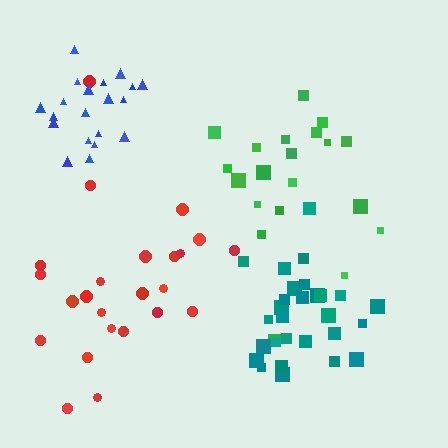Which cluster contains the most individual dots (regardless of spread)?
Teal (28).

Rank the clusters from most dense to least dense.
blue, teal, green, red.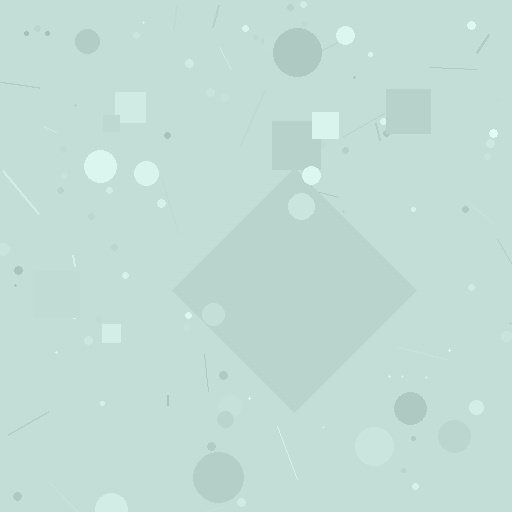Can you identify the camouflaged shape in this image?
The camouflaged shape is a diamond.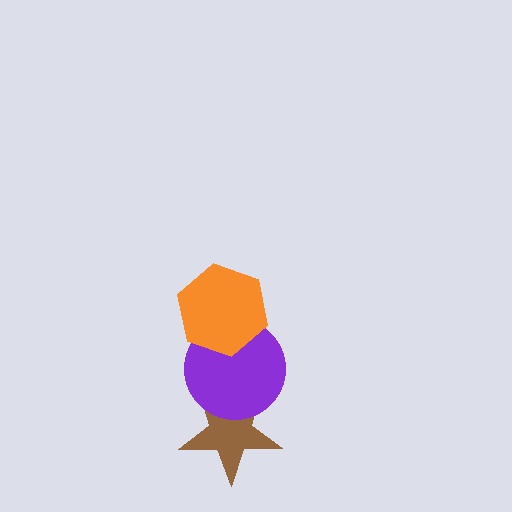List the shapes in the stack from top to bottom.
From top to bottom: the orange hexagon, the purple circle, the brown star.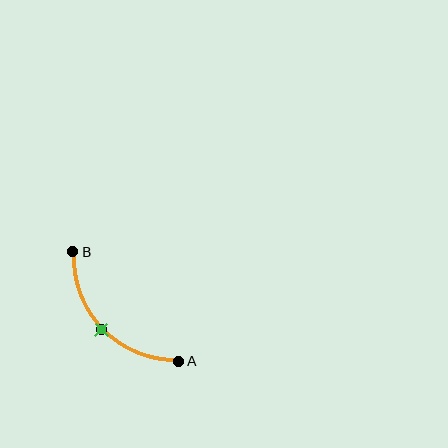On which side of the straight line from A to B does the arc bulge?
The arc bulges below and to the left of the straight line connecting A and B.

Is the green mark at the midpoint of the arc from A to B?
Yes. The green mark lies on the arc at equal arc-length from both A and B — it is the arc midpoint.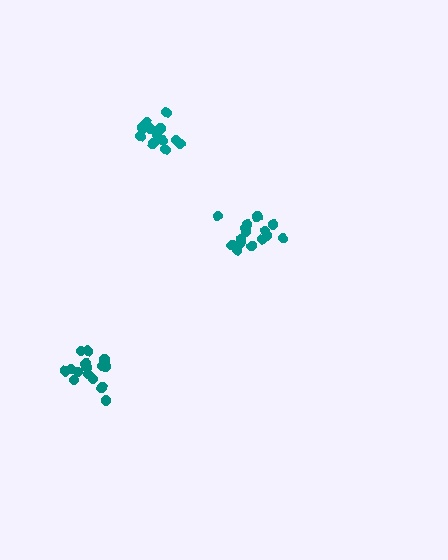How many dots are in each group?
Group 1: 15 dots, Group 2: 12 dots, Group 3: 16 dots (43 total).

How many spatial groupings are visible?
There are 3 spatial groupings.